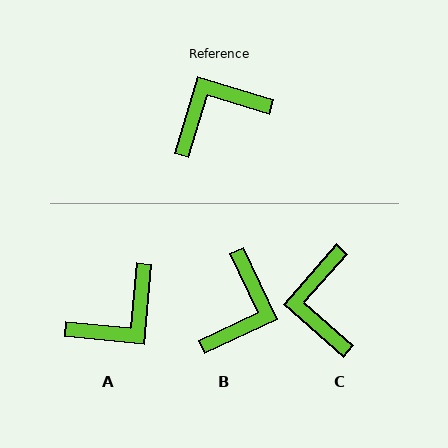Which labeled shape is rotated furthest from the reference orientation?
A, about 169 degrees away.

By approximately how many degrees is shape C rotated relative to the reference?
Approximately 65 degrees counter-clockwise.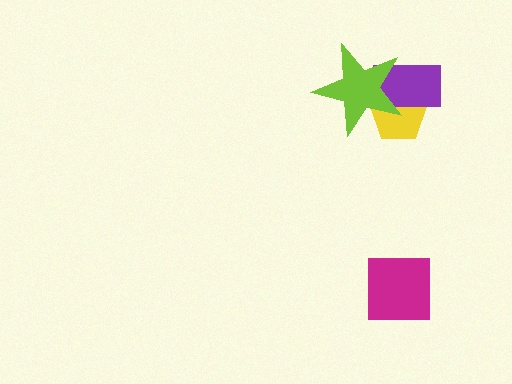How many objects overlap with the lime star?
2 objects overlap with the lime star.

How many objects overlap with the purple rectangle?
2 objects overlap with the purple rectangle.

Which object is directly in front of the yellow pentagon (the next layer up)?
The purple rectangle is directly in front of the yellow pentagon.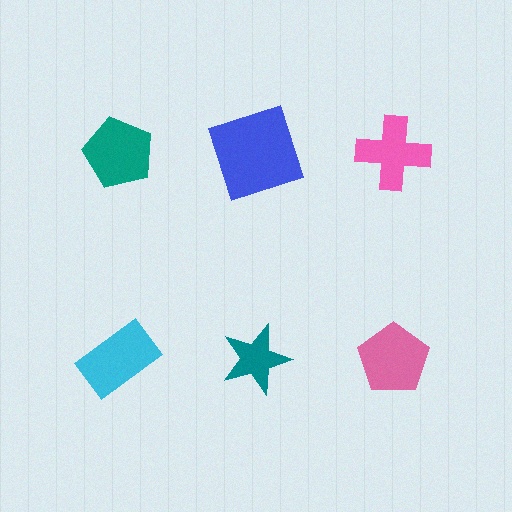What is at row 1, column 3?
A pink cross.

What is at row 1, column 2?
A blue square.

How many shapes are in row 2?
3 shapes.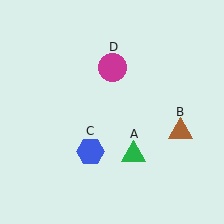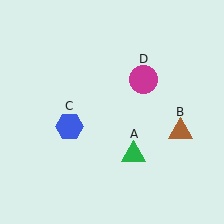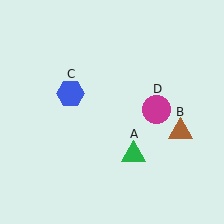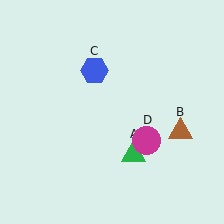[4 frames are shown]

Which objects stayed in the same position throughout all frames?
Green triangle (object A) and brown triangle (object B) remained stationary.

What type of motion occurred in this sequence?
The blue hexagon (object C), magenta circle (object D) rotated clockwise around the center of the scene.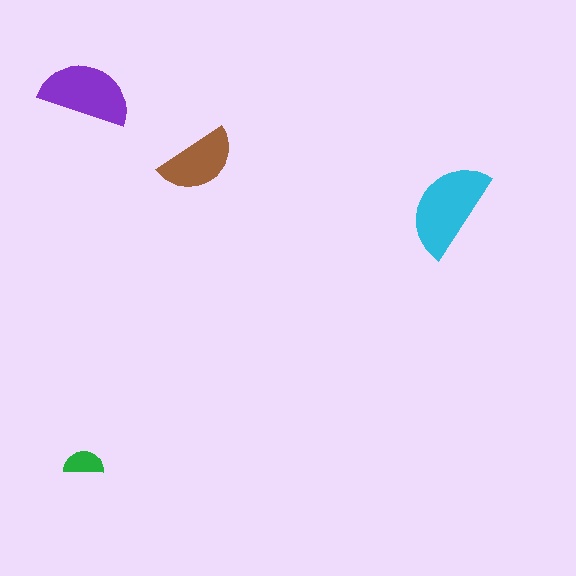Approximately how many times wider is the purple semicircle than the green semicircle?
About 2.5 times wider.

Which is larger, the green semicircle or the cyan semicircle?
The cyan one.